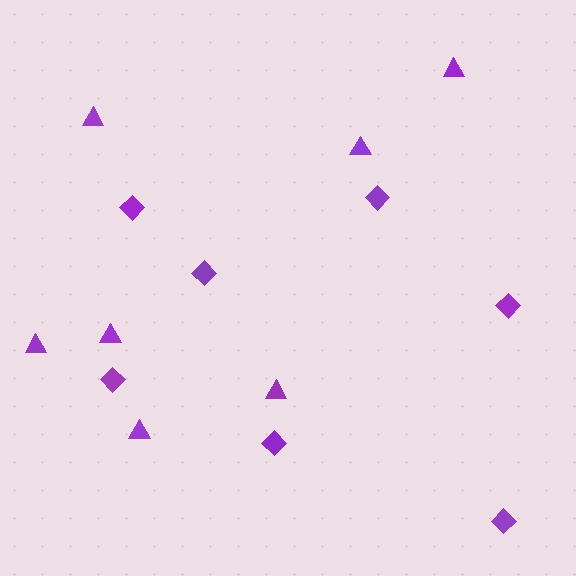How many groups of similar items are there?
There are 2 groups: one group of triangles (7) and one group of diamonds (7).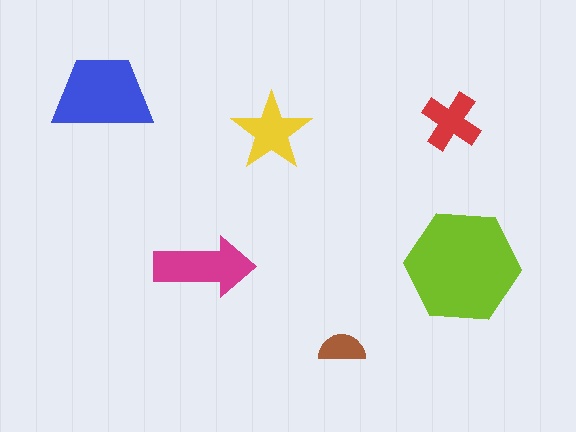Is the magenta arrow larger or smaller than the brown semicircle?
Larger.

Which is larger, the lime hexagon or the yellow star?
The lime hexagon.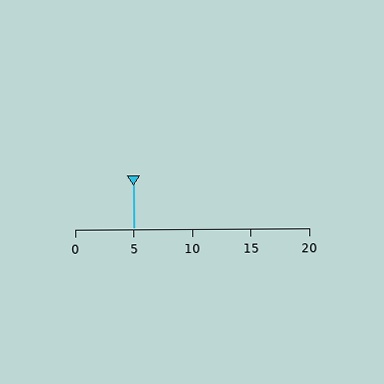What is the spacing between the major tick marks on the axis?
The major ticks are spaced 5 apart.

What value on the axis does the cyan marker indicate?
The marker indicates approximately 5.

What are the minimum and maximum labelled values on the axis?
The axis runs from 0 to 20.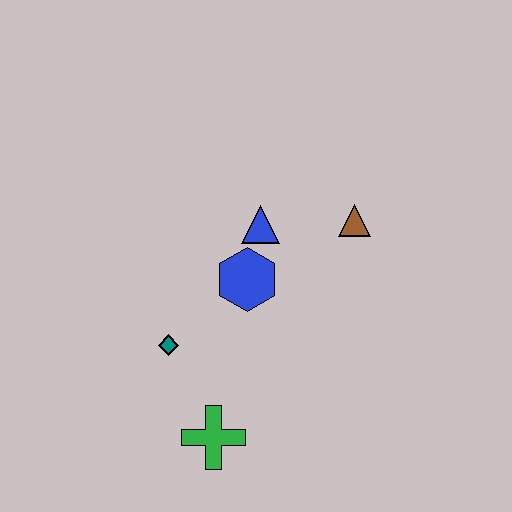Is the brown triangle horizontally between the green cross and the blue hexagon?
No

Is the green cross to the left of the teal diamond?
No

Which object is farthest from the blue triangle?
The green cross is farthest from the blue triangle.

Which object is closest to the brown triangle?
The blue triangle is closest to the brown triangle.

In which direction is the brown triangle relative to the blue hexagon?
The brown triangle is to the right of the blue hexagon.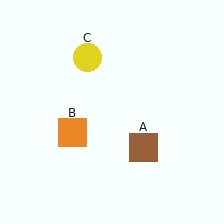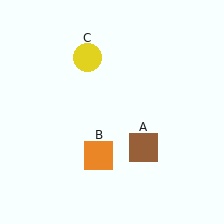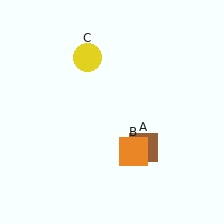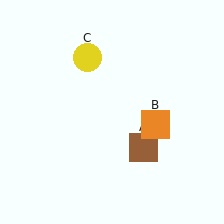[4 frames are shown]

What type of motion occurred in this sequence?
The orange square (object B) rotated counterclockwise around the center of the scene.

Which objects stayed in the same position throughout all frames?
Brown square (object A) and yellow circle (object C) remained stationary.